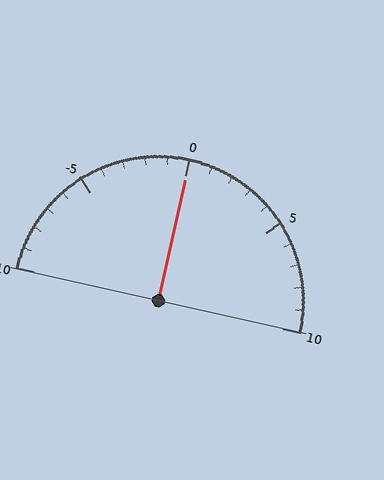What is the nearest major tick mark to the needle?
The nearest major tick mark is 0.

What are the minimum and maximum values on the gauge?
The gauge ranges from -10 to 10.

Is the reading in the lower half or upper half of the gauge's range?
The reading is in the upper half of the range (-10 to 10).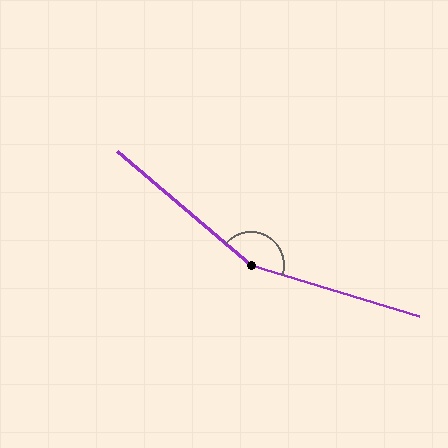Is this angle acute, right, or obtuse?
It is obtuse.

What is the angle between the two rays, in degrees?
Approximately 156 degrees.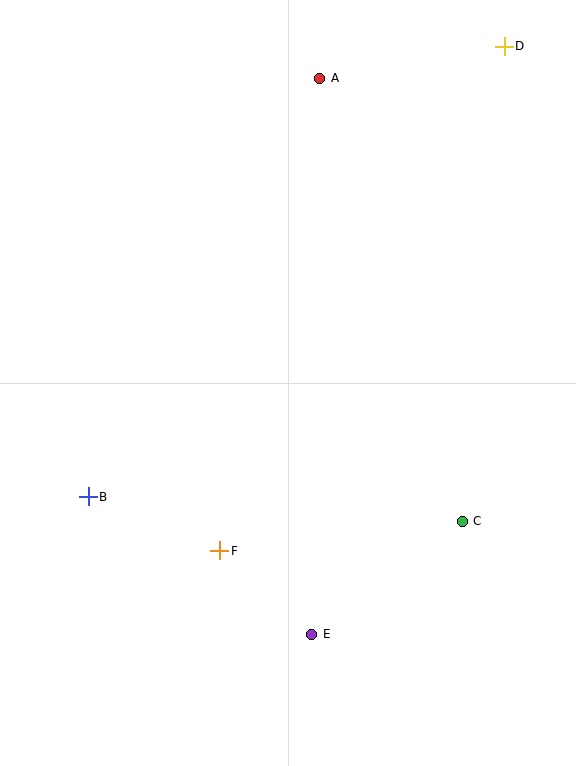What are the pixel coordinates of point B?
Point B is at (88, 497).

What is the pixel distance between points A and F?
The distance between A and F is 483 pixels.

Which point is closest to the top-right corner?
Point D is closest to the top-right corner.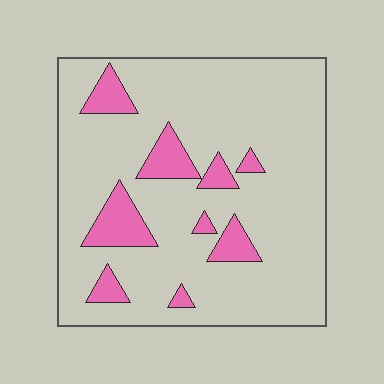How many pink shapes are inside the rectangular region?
9.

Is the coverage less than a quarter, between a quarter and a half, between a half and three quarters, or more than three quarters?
Less than a quarter.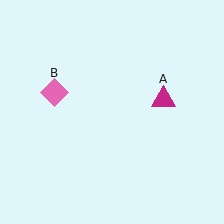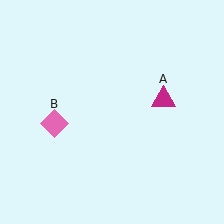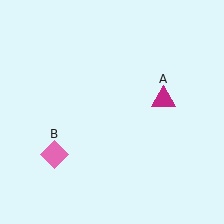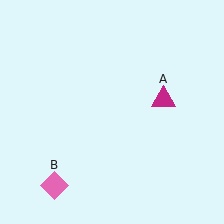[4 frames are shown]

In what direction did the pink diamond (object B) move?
The pink diamond (object B) moved down.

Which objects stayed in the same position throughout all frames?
Magenta triangle (object A) remained stationary.